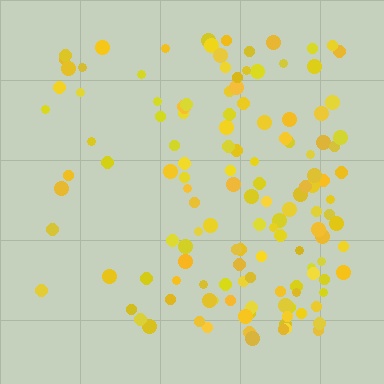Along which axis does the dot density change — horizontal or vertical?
Horizontal.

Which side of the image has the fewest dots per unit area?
The left.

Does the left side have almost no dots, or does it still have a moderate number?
Still a moderate number, just noticeably fewer than the right.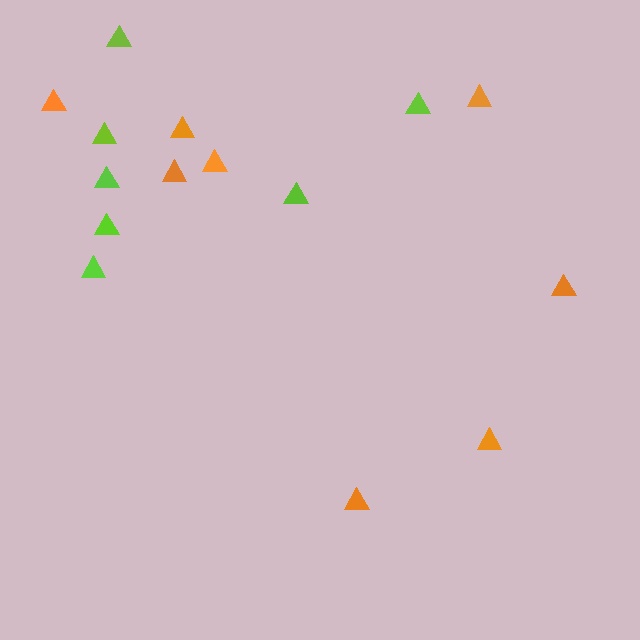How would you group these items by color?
There are 2 groups: one group of lime triangles (7) and one group of orange triangles (8).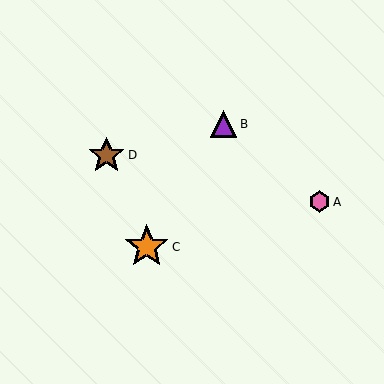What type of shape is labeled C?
Shape C is an orange star.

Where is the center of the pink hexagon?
The center of the pink hexagon is at (319, 202).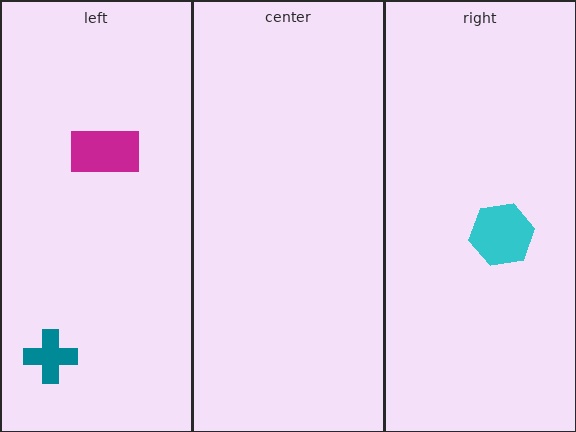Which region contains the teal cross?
The left region.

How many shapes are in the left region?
2.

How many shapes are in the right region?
1.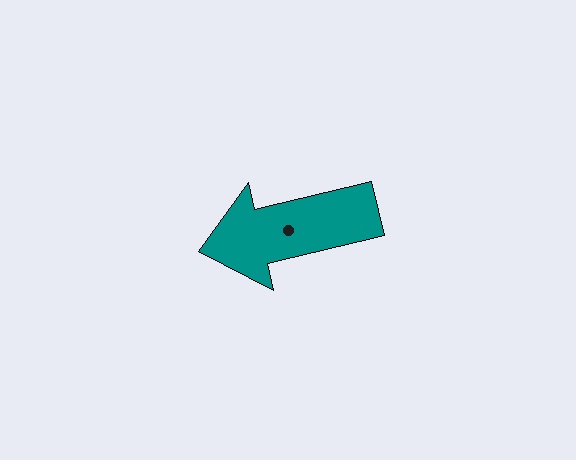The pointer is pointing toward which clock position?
Roughly 9 o'clock.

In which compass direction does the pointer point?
West.